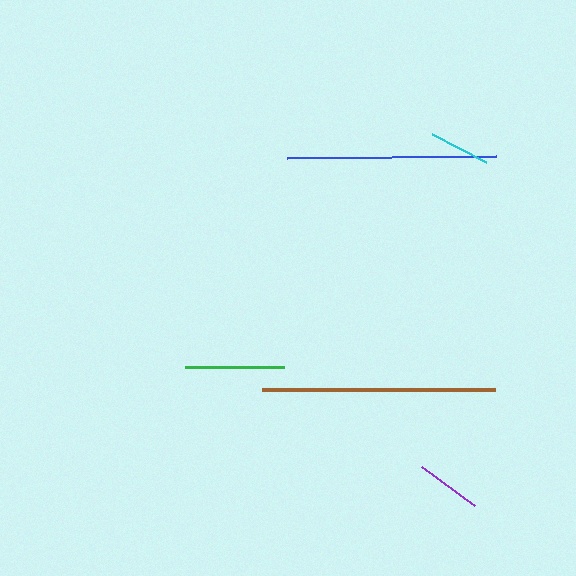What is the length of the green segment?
The green segment is approximately 99 pixels long.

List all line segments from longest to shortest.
From longest to shortest: brown, blue, green, purple, cyan.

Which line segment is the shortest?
The cyan line is the shortest at approximately 60 pixels.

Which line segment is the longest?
The brown line is the longest at approximately 233 pixels.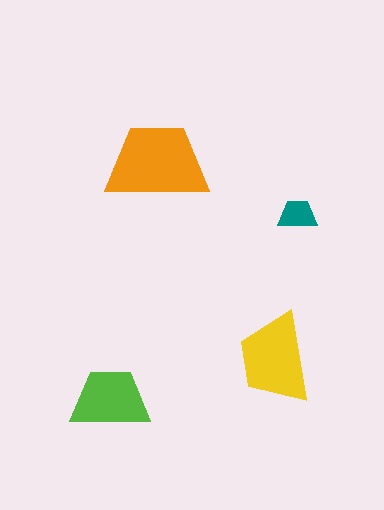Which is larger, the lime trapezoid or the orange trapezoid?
The orange one.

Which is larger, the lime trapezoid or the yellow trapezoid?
The yellow one.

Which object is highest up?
The orange trapezoid is topmost.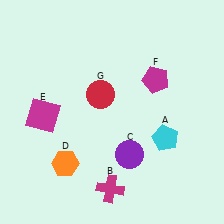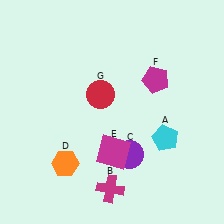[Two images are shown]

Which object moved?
The magenta square (E) moved right.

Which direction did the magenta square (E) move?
The magenta square (E) moved right.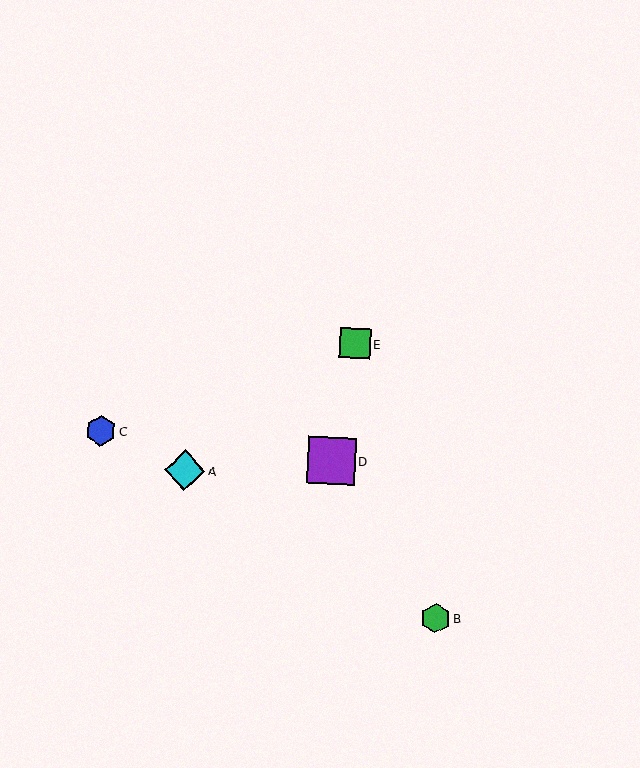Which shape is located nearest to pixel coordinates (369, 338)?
The green square (labeled E) at (355, 344) is nearest to that location.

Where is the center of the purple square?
The center of the purple square is at (331, 461).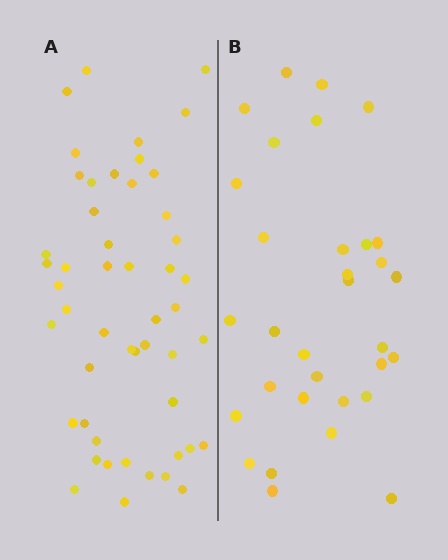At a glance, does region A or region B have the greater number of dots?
Region A (the left region) has more dots.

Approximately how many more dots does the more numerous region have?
Region A has approximately 20 more dots than region B.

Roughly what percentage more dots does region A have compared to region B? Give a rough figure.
About 55% more.